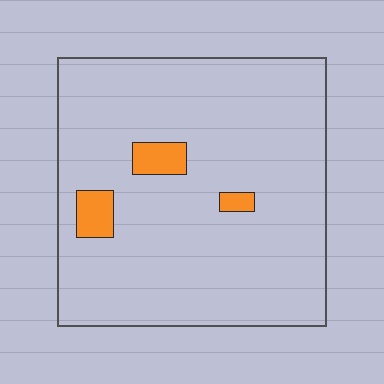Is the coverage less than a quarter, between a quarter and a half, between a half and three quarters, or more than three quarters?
Less than a quarter.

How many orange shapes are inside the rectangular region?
3.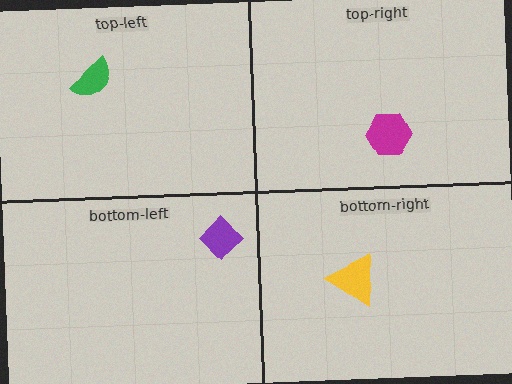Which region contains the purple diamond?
The bottom-left region.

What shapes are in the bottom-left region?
The purple diamond.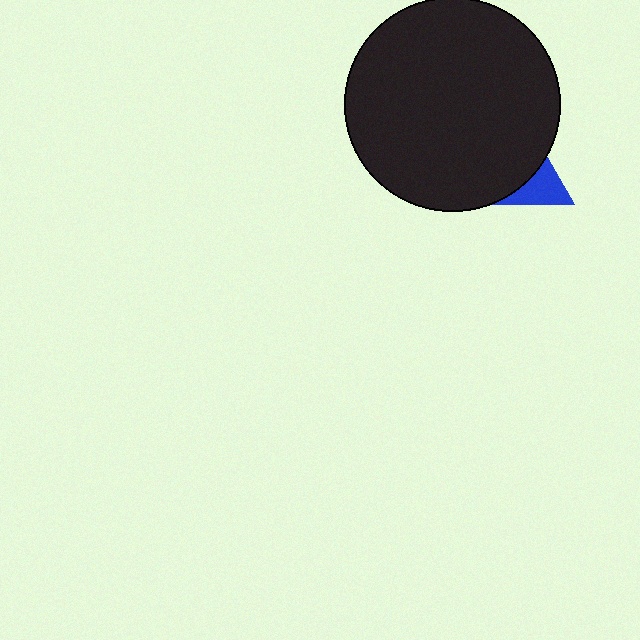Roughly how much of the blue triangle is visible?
A small part of it is visible (roughly 30%).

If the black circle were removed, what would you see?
You would see the complete blue triangle.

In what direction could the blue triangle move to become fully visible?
The blue triangle could move toward the lower-right. That would shift it out from behind the black circle entirely.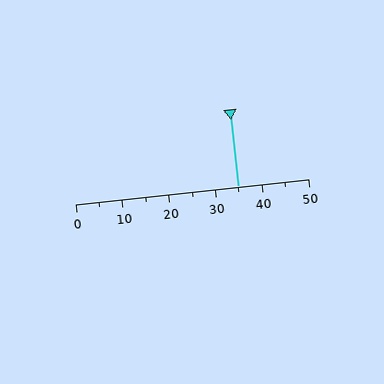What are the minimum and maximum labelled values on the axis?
The axis runs from 0 to 50.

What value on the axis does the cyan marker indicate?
The marker indicates approximately 35.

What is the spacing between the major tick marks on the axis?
The major ticks are spaced 10 apart.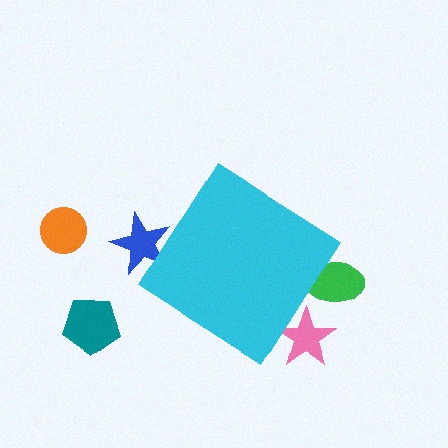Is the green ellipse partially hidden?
Yes, the green ellipse is partially hidden behind the cyan diamond.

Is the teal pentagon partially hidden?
No, the teal pentagon is fully visible.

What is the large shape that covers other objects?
A cyan diamond.